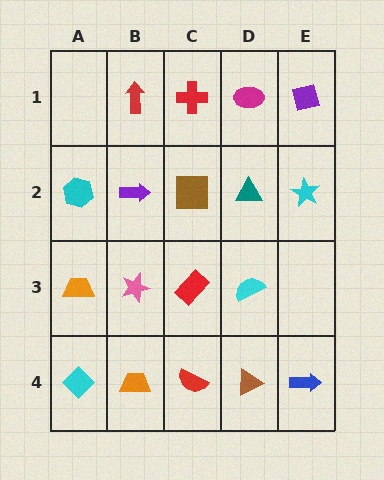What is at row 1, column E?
A purple square.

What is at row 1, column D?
A magenta ellipse.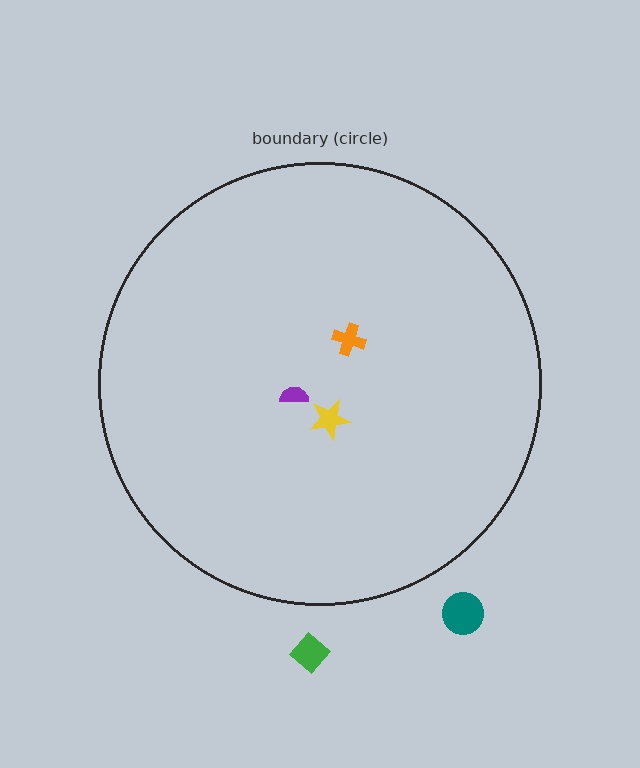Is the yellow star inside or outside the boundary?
Inside.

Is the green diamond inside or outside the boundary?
Outside.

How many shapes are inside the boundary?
3 inside, 2 outside.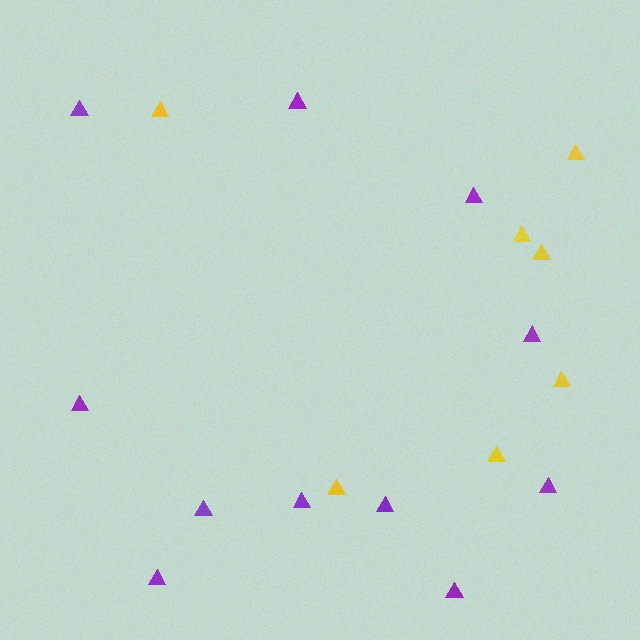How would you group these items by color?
There are 2 groups: one group of purple triangles (11) and one group of yellow triangles (7).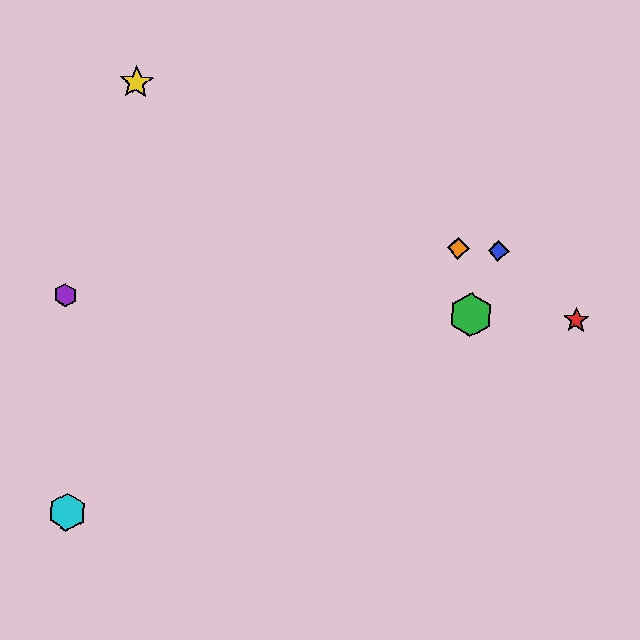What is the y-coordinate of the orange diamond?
The orange diamond is at y≈248.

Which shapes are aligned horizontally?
The red star, the green hexagon, the purple hexagon are aligned horizontally.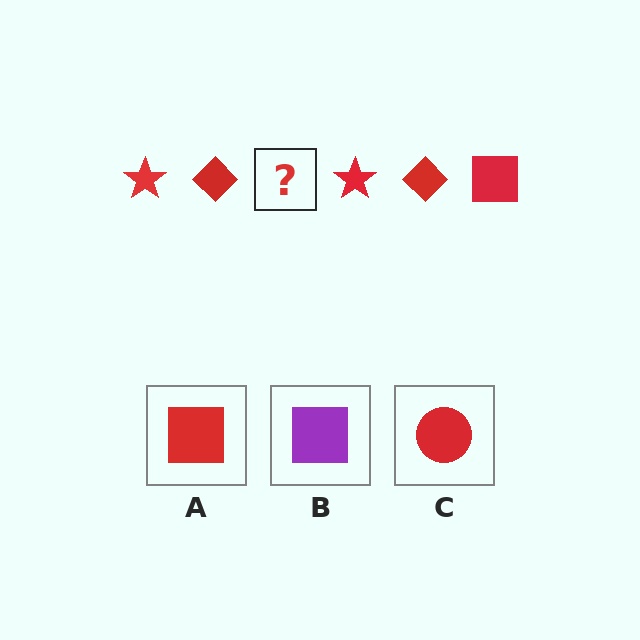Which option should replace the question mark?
Option A.